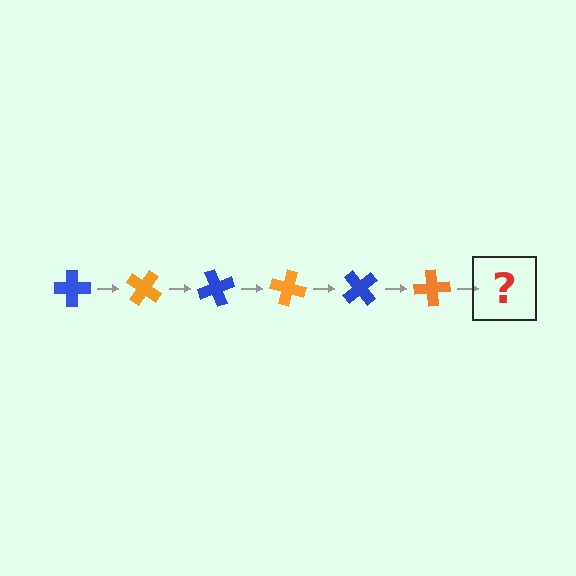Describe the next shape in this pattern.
It should be a blue cross, rotated 210 degrees from the start.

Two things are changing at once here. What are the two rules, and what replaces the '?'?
The two rules are that it rotates 35 degrees each step and the color cycles through blue and orange. The '?' should be a blue cross, rotated 210 degrees from the start.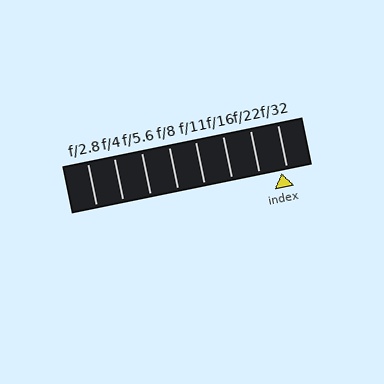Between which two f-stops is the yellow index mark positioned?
The index mark is between f/22 and f/32.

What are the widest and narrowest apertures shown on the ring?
The widest aperture shown is f/2.8 and the narrowest is f/32.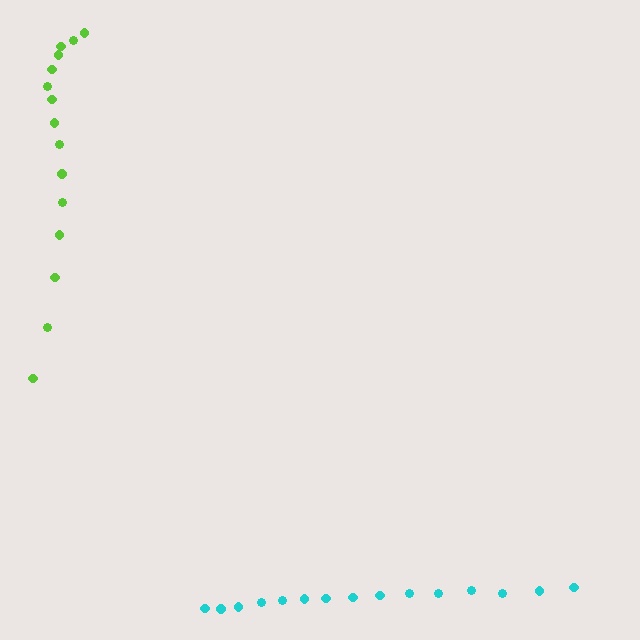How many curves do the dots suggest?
There are 2 distinct paths.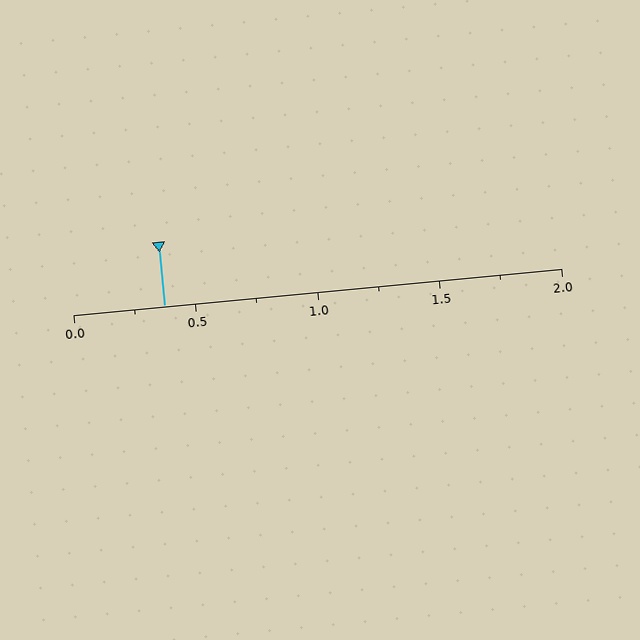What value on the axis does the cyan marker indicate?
The marker indicates approximately 0.38.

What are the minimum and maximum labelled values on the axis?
The axis runs from 0.0 to 2.0.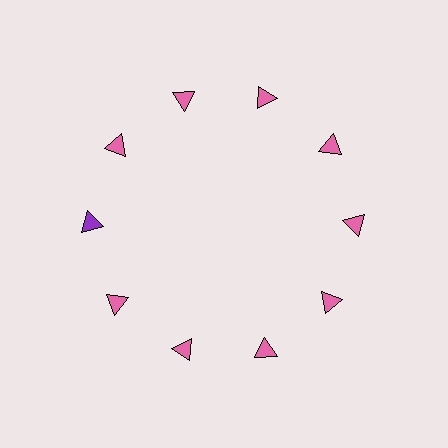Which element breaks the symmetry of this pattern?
The purple triangle at roughly the 9 o'clock position breaks the symmetry. All other shapes are pink triangles.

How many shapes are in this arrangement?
There are 10 shapes arranged in a ring pattern.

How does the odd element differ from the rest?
It has a different color: purple instead of pink.